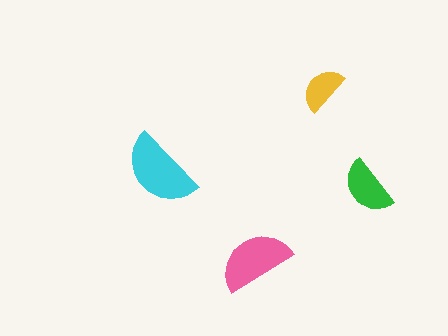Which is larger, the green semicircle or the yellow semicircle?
The green one.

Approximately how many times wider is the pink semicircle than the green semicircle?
About 1.5 times wider.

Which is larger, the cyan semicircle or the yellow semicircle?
The cyan one.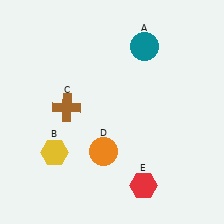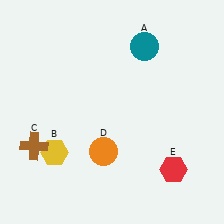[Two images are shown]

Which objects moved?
The objects that moved are: the brown cross (C), the red hexagon (E).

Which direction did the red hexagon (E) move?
The red hexagon (E) moved right.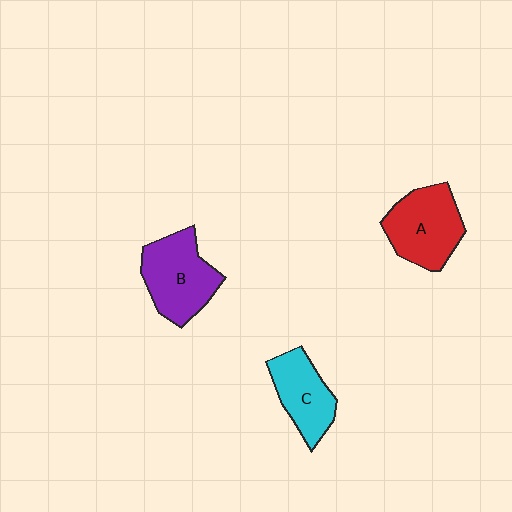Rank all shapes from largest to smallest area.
From largest to smallest: B (purple), A (red), C (cyan).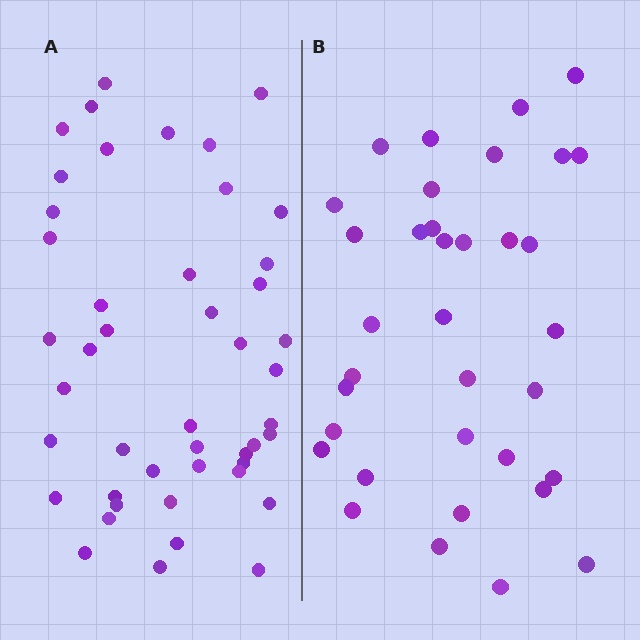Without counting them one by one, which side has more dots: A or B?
Region A (the left region) has more dots.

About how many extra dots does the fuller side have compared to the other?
Region A has roughly 12 or so more dots than region B.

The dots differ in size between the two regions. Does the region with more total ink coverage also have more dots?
No. Region B has more total ink coverage because its dots are larger, but region A actually contains more individual dots. Total area can be misleading — the number of items is what matters here.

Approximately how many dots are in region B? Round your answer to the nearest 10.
About 40 dots. (The exact count is 35, which rounds to 40.)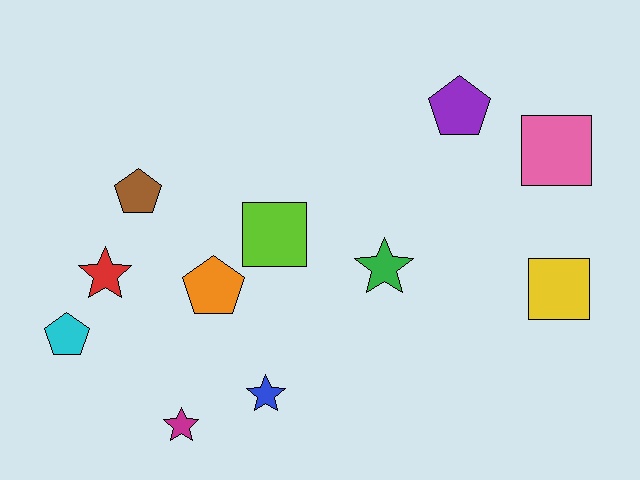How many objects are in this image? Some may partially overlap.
There are 11 objects.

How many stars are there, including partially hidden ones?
There are 4 stars.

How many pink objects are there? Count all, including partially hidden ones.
There is 1 pink object.